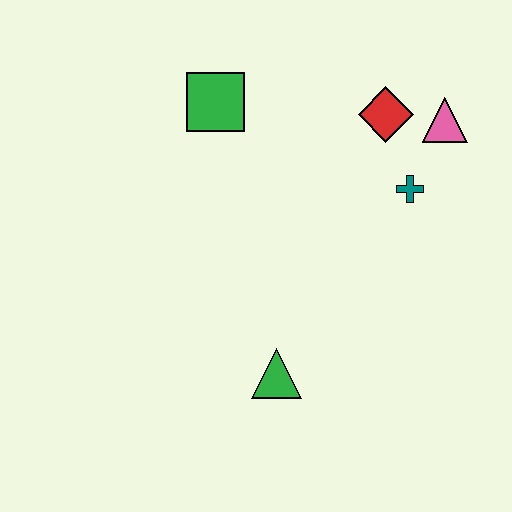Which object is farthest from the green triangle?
The pink triangle is farthest from the green triangle.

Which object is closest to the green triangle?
The teal cross is closest to the green triangle.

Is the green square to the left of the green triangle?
Yes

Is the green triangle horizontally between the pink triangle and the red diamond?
No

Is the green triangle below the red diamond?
Yes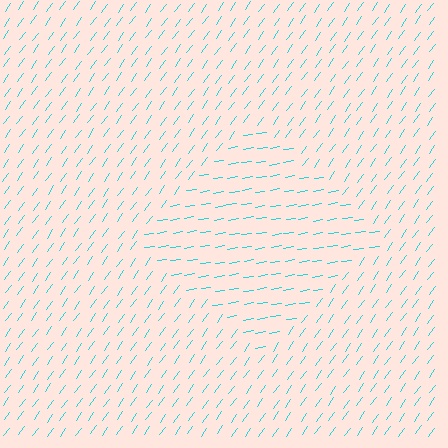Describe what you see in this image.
The image is filled with small cyan line segments. A diamond region in the image has lines oriented differently from the surrounding lines, creating a visible texture boundary.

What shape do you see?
I see a diamond.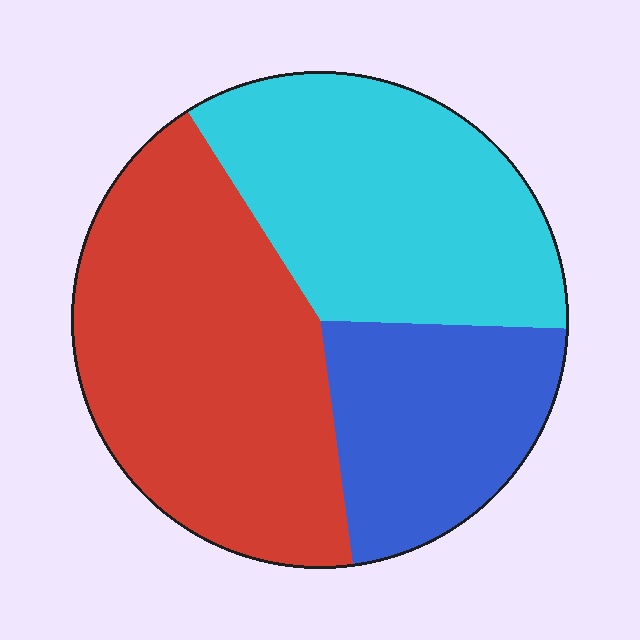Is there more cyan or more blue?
Cyan.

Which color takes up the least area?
Blue, at roughly 20%.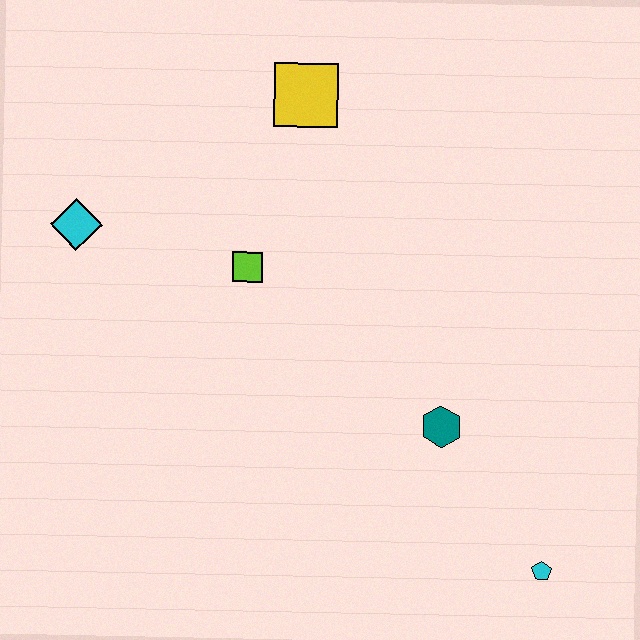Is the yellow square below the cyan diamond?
No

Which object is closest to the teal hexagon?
The cyan pentagon is closest to the teal hexagon.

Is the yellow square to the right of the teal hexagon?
No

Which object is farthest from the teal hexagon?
The cyan diamond is farthest from the teal hexagon.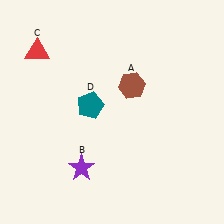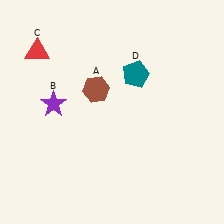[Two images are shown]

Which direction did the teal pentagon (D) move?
The teal pentagon (D) moved right.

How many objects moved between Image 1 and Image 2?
3 objects moved between the two images.